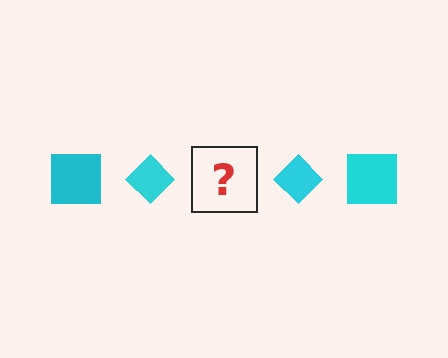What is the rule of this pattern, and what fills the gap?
The rule is that the pattern cycles through square, diamond shapes in cyan. The gap should be filled with a cyan square.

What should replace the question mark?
The question mark should be replaced with a cyan square.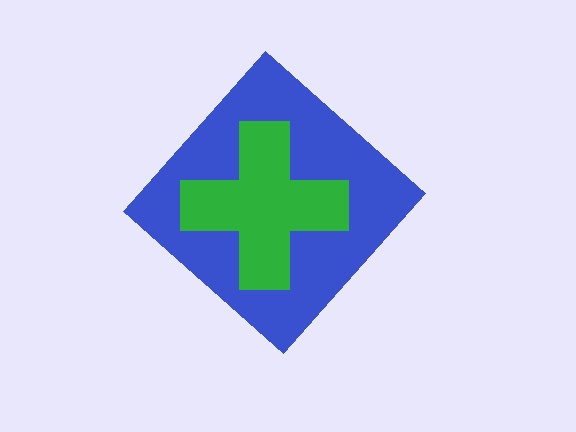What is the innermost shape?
The green cross.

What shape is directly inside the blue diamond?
The green cross.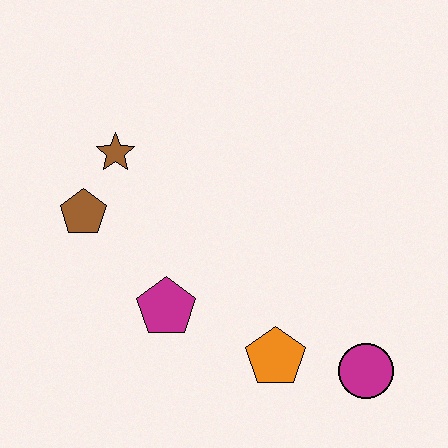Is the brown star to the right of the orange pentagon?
No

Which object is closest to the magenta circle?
The orange pentagon is closest to the magenta circle.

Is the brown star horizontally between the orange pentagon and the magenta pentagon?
No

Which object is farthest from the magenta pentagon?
The magenta circle is farthest from the magenta pentagon.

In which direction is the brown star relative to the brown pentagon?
The brown star is above the brown pentagon.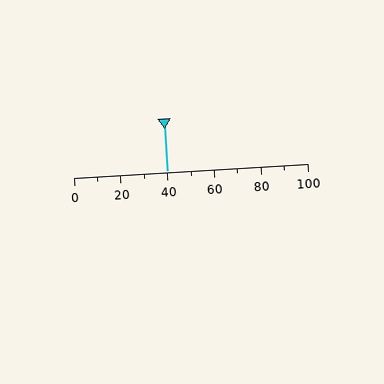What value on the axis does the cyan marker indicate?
The marker indicates approximately 40.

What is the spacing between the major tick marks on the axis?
The major ticks are spaced 20 apart.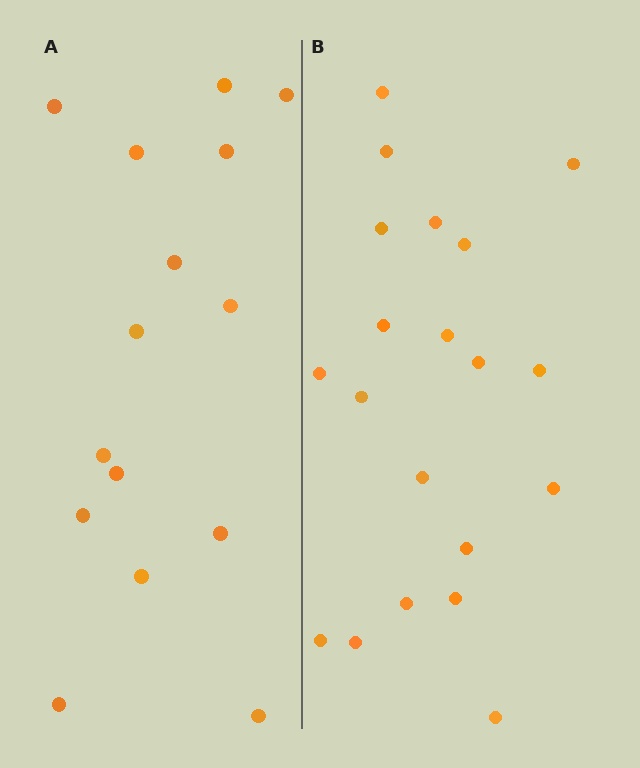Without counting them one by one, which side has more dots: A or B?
Region B (the right region) has more dots.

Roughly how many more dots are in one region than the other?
Region B has about 5 more dots than region A.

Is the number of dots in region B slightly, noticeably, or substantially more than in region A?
Region B has noticeably more, but not dramatically so. The ratio is roughly 1.3 to 1.